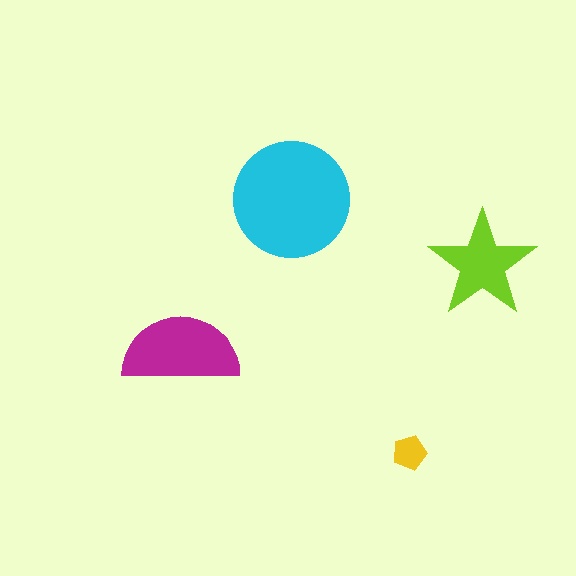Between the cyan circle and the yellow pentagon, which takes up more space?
The cyan circle.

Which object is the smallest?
The yellow pentagon.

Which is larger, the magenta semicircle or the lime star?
The magenta semicircle.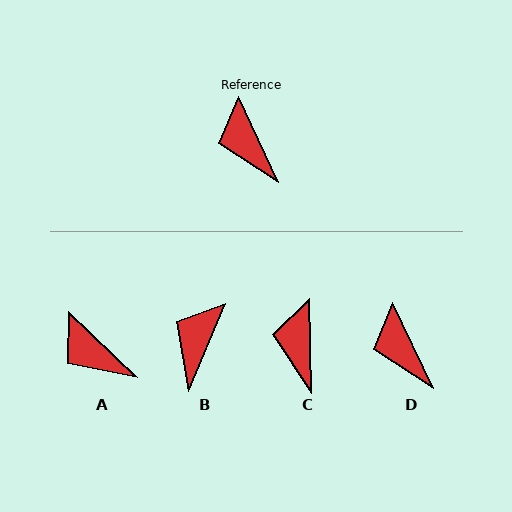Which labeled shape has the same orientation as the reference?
D.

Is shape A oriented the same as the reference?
No, it is off by about 21 degrees.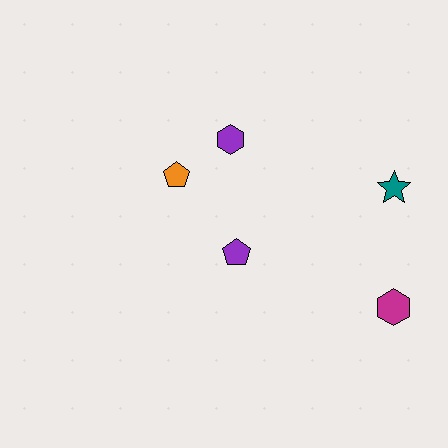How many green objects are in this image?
There are no green objects.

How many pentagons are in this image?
There are 2 pentagons.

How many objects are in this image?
There are 5 objects.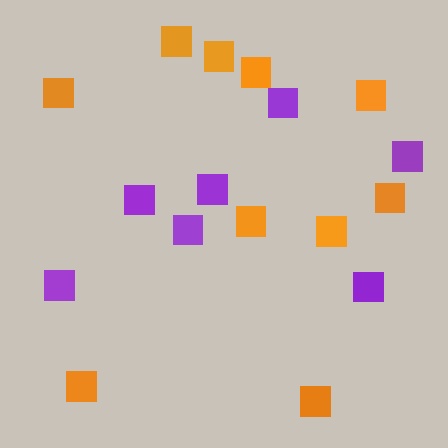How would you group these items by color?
There are 2 groups: one group of purple squares (7) and one group of orange squares (10).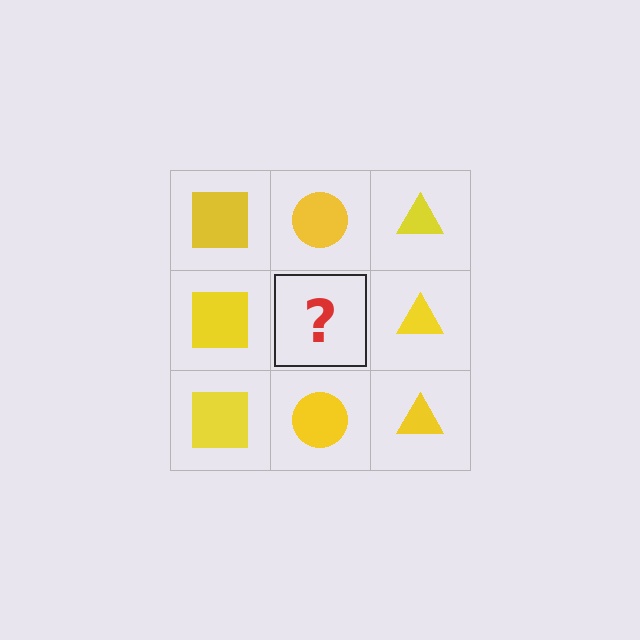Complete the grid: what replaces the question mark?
The question mark should be replaced with a yellow circle.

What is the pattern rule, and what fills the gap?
The rule is that each column has a consistent shape. The gap should be filled with a yellow circle.